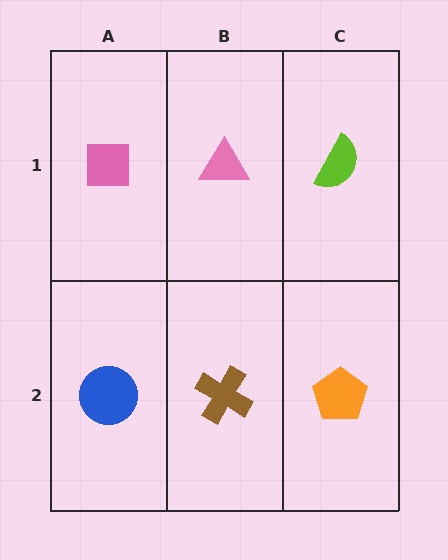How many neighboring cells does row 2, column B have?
3.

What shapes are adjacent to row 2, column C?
A lime semicircle (row 1, column C), a brown cross (row 2, column B).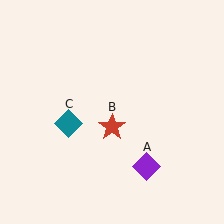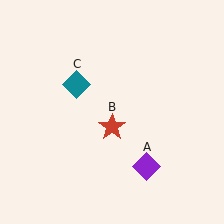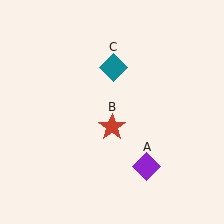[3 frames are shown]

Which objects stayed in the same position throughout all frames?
Purple diamond (object A) and red star (object B) remained stationary.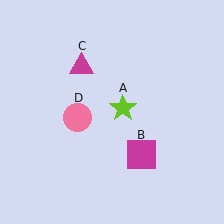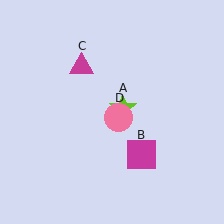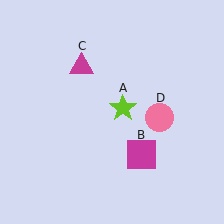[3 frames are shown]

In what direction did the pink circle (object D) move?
The pink circle (object D) moved right.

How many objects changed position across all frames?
1 object changed position: pink circle (object D).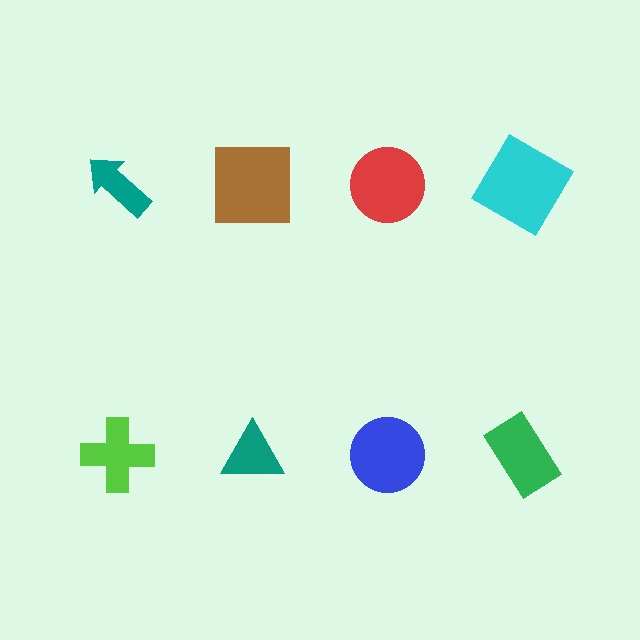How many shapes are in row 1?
4 shapes.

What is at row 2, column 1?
A lime cross.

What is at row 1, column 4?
A cyan diamond.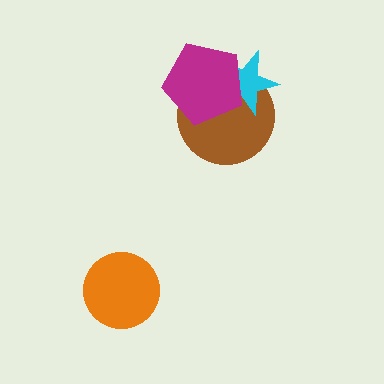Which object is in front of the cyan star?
The magenta pentagon is in front of the cyan star.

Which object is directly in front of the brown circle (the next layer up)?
The cyan star is directly in front of the brown circle.